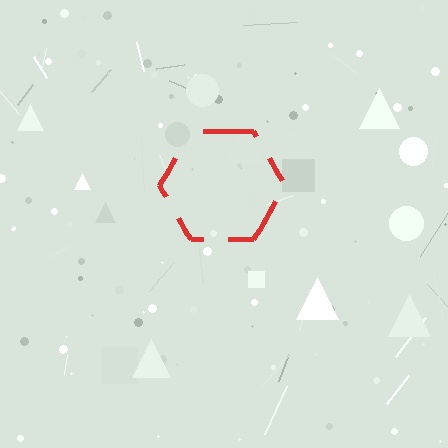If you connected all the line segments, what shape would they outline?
They would outline a hexagon.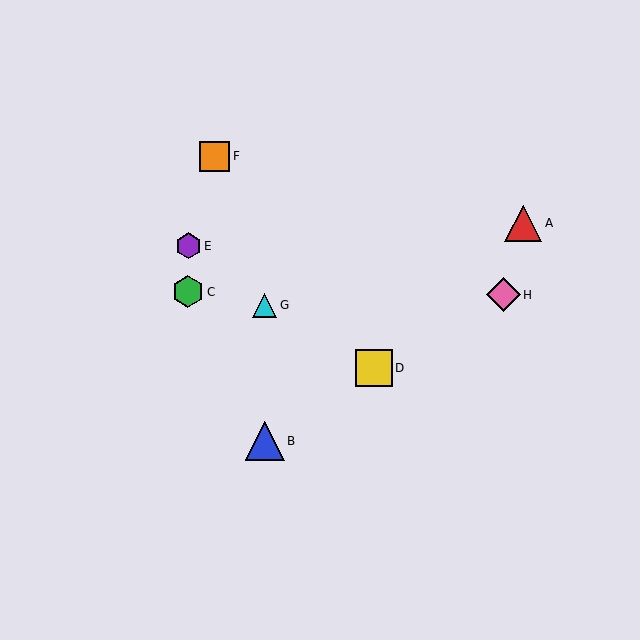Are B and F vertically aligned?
No, B is at x≈265 and F is at x≈215.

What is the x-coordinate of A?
Object A is at x≈523.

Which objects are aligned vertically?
Objects B, G are aligned vertically.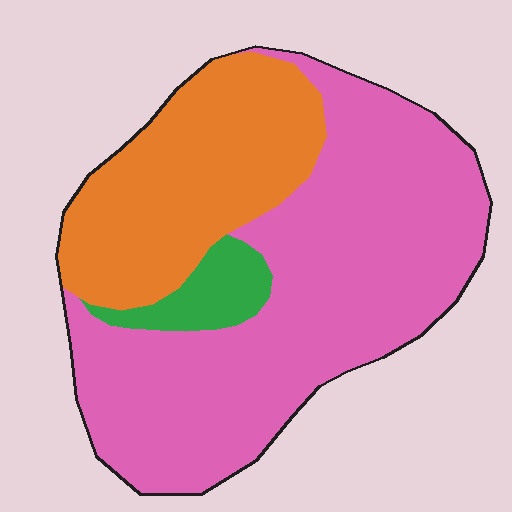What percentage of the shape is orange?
Orange takes up about one third (1/3) of the shape.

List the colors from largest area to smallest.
From largest to smallest: pink, orange, green.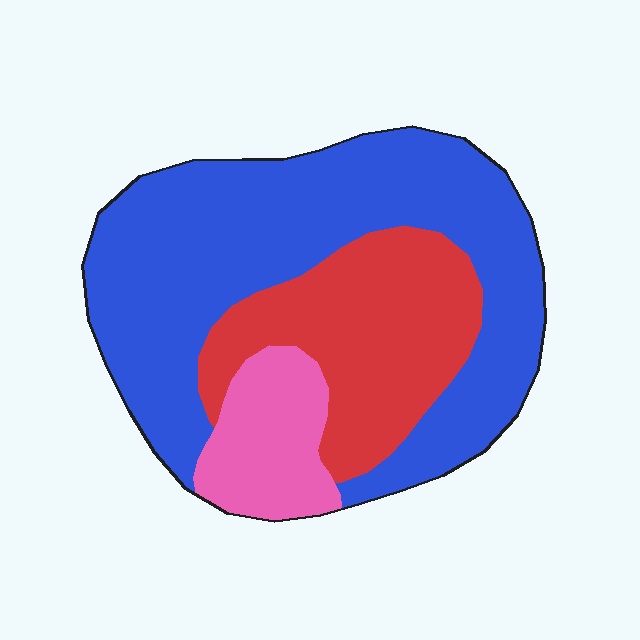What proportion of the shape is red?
Red covers about 30% of the shape.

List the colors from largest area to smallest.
From largest to smallest: blue, red, pink.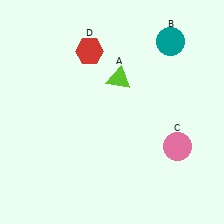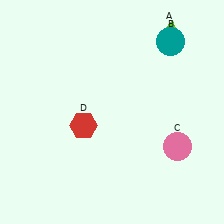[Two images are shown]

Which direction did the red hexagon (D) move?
The red hexagon (D) moved down.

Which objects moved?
The objects that moved are: the lime triangle (A), the red hexagon (D).